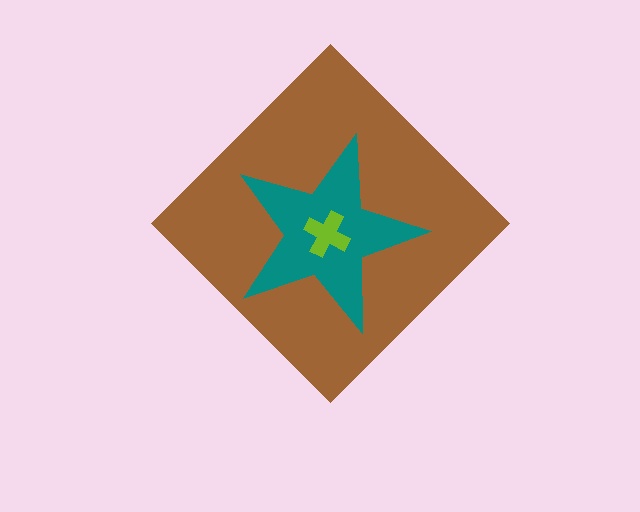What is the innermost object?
The lime cross.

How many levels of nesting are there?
3.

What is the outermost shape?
The brown diamond.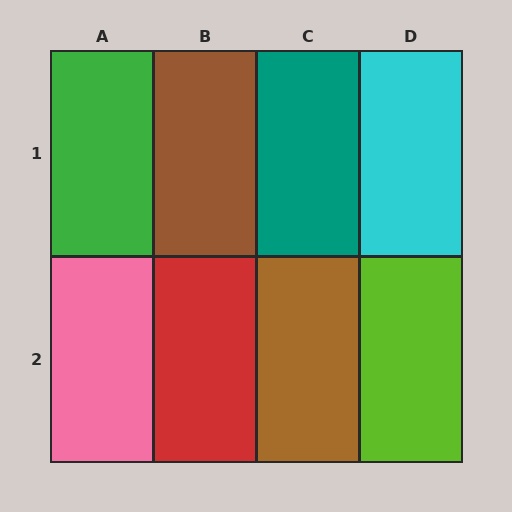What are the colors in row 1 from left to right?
Green, brown, teal, cyan.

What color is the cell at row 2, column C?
Brown.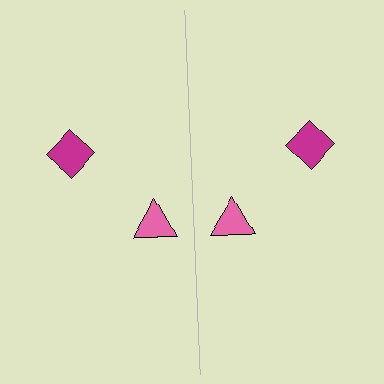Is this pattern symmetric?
Yes, this pattern has bilateral (reflection) symmetry.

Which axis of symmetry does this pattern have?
The pattern has a vertical axis of symmetry running through the center of the image.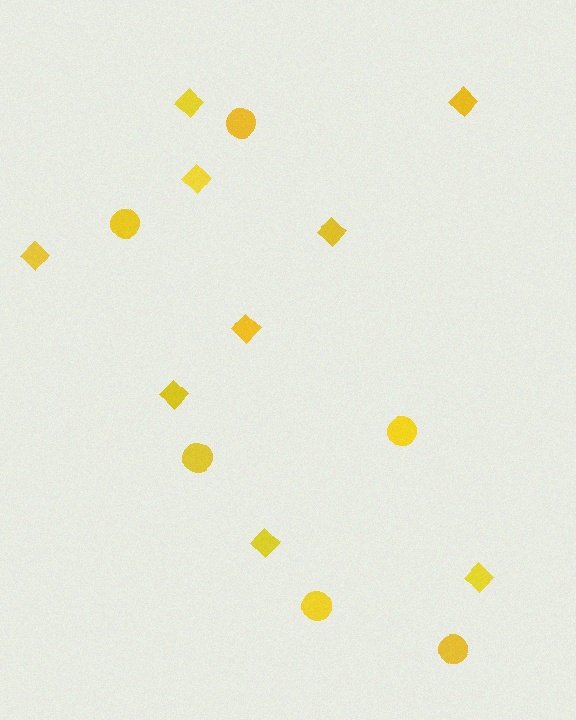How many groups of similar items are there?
There are 2 groups: one group of circles (6) and one group of diamonds (9).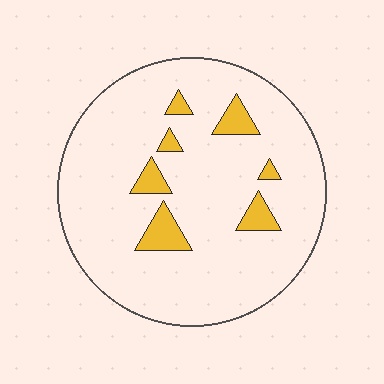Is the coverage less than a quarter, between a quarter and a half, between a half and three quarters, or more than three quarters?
Less than a quarter.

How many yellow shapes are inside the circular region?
7.